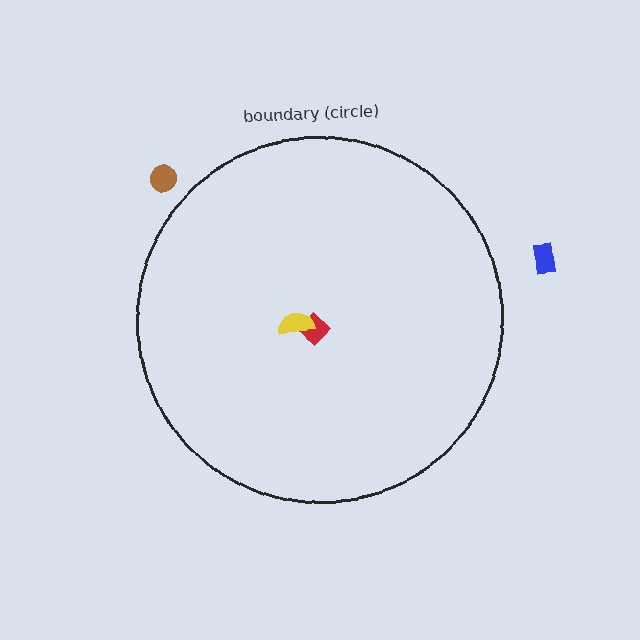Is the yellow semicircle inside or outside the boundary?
Inside.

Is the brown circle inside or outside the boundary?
Outside.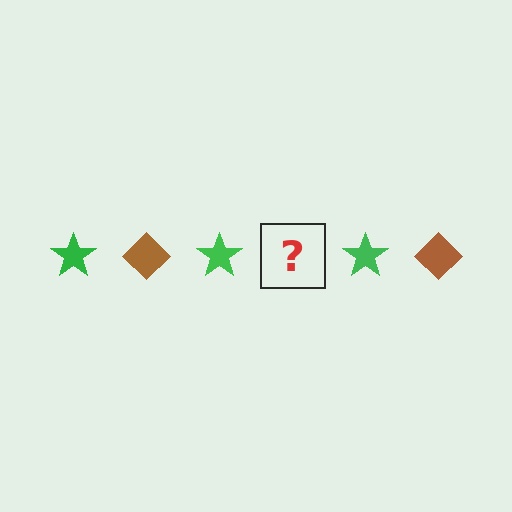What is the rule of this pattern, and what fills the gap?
The rule is that the pattern alternates between green star and brown diamond. The gap should be filled with a brown diamond.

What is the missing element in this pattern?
The missing element is a brown diamond.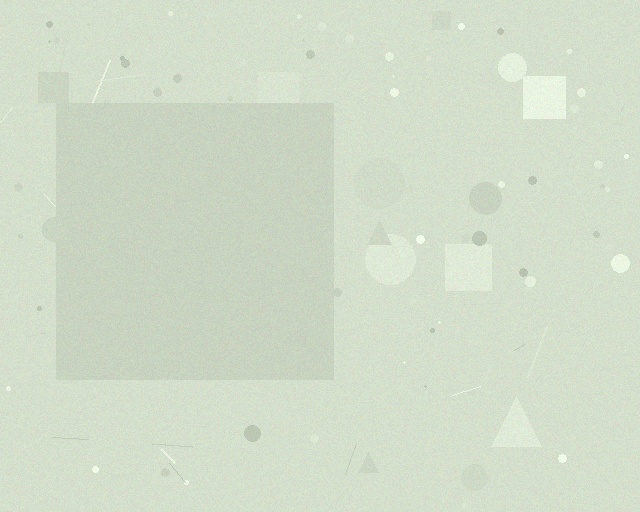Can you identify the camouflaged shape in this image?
The camouflaged shape is a square.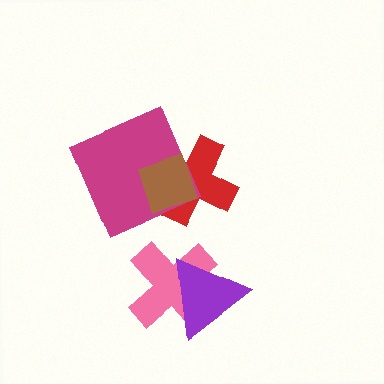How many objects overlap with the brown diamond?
2 objects overlap with the brown diamond.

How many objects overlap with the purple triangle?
1 object overlaps with the purple triangle.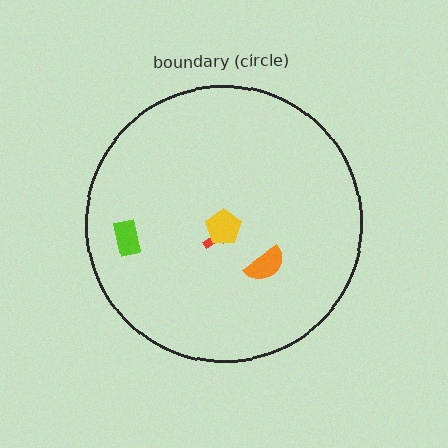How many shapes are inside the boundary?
4 inside, 0 outside.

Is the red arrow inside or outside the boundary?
Inside.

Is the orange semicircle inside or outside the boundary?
Inside.